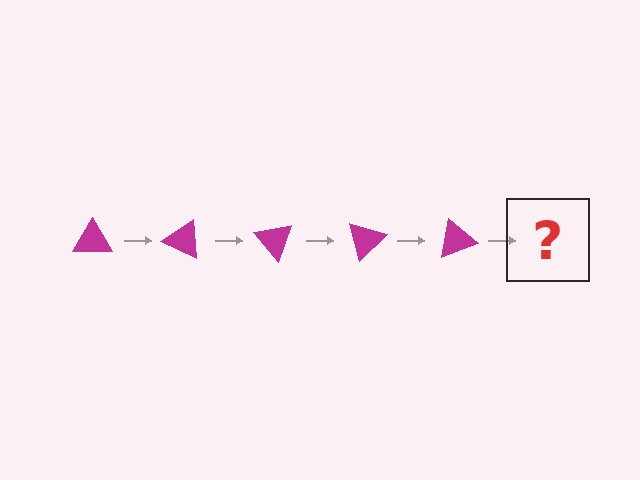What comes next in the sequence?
The next element should be a magenta triangle rotated 125 degrees.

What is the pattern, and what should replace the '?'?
The pattern is that the triangle rotates 25 degrees each step. The '?' should be a magenta triangle rotated 125 degrees.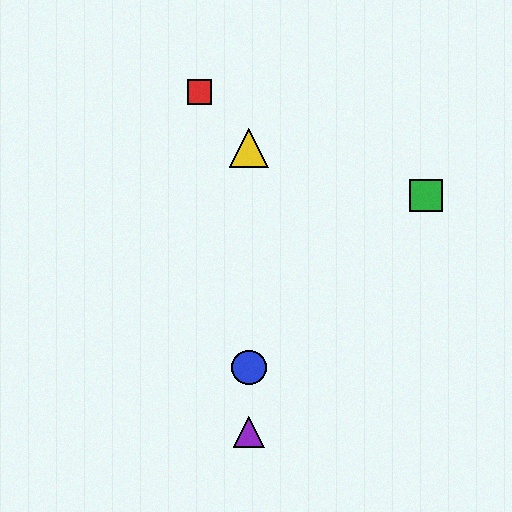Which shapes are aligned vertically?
The blue circle, the yellow triangle, the purple triangle are aligned vertically.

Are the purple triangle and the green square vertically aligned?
No, the purple triangle is at x≈249 and the green square is at x≈426.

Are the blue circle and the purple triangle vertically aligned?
Yes, both are at x≈249.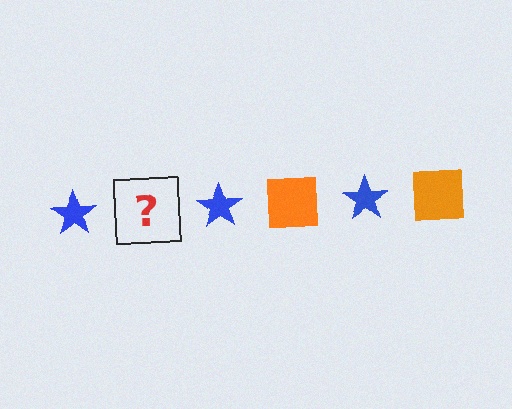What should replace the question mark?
The question mark should be replaced with an orange square.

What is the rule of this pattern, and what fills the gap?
The rule is that the pattern alternates between blue star and orange square. The gap should be filled with an orange square.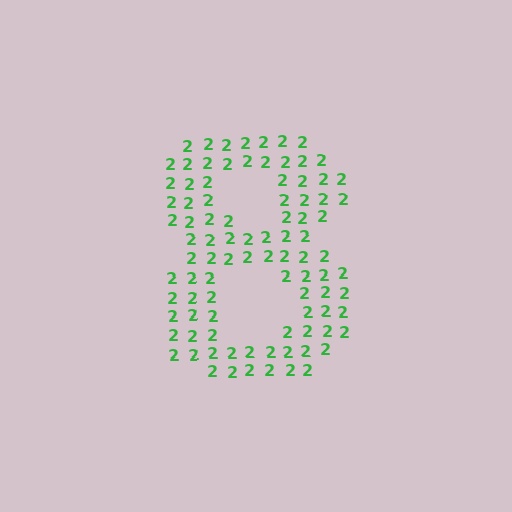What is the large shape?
The large shape is the digit 8.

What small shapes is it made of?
It is made of small digit 2's.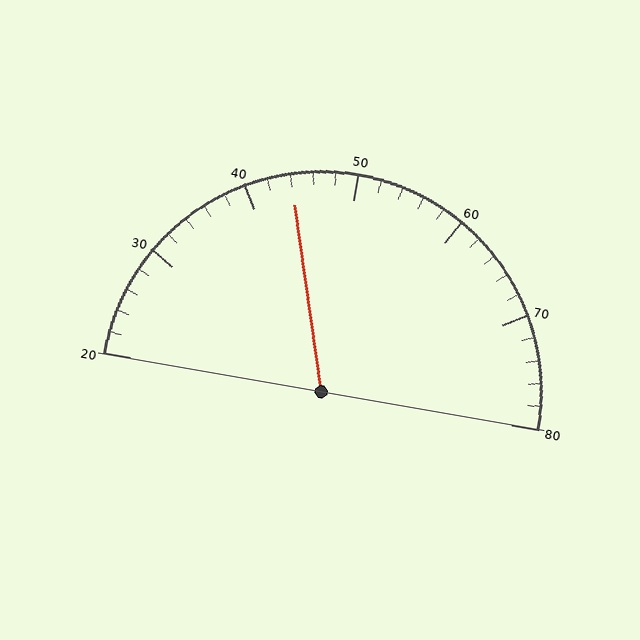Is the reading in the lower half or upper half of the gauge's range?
The reading is in the lower half of the range (20 to 80).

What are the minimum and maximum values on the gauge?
The gauge ranges from 20 to 80.